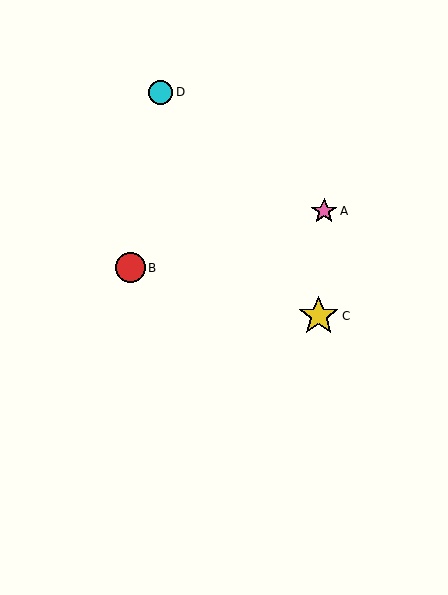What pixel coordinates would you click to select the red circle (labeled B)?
Click at (130, 268) to select the red circle B.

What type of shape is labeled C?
Shape C is a yellow star.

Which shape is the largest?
The yellow star (labeled C) is the largest.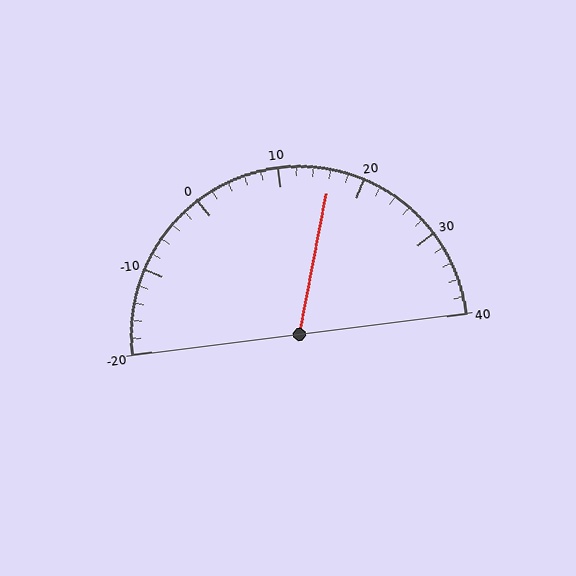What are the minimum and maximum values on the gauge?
The gauge ranges from -20 to 40.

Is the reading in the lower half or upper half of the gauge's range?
The reading is in the upper half of the range (-20 to 40).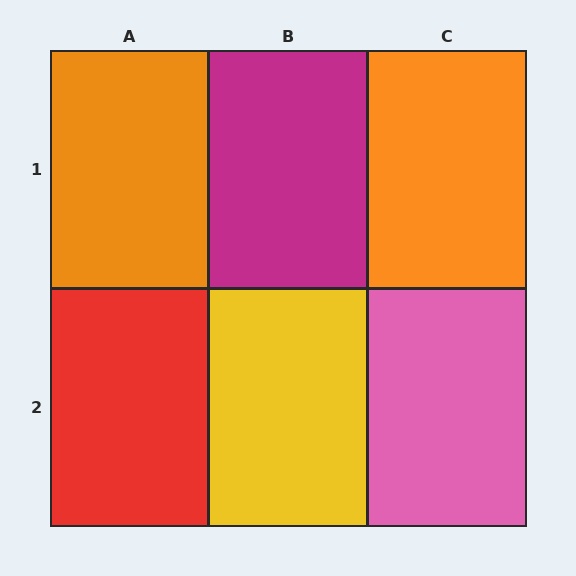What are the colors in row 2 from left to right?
Red, yellow, pink.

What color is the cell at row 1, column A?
Orange.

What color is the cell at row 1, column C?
Orange.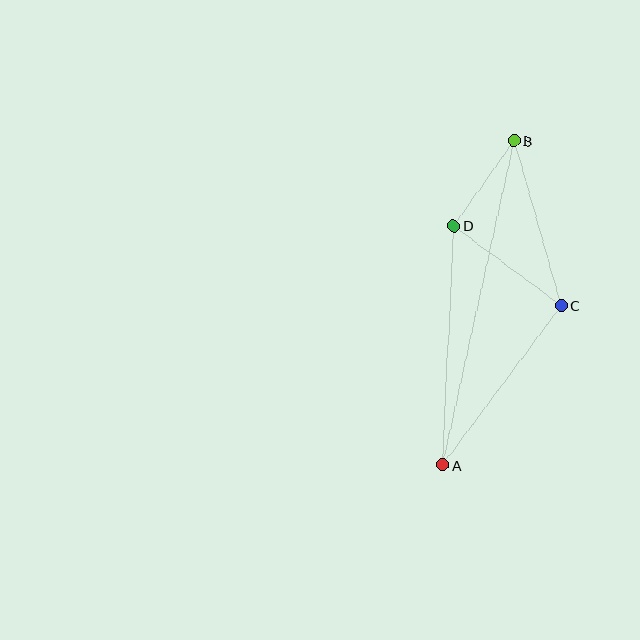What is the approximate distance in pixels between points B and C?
The distance between B and C is approximately 171 pixels.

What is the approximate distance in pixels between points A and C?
The distance between A and C is approximately 199 pixels.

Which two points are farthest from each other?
Points A and B are farthest from each other.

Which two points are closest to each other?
Points B and D are closest to each other.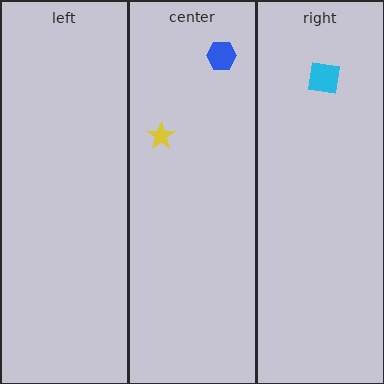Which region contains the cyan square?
The right region.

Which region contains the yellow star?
The center region.